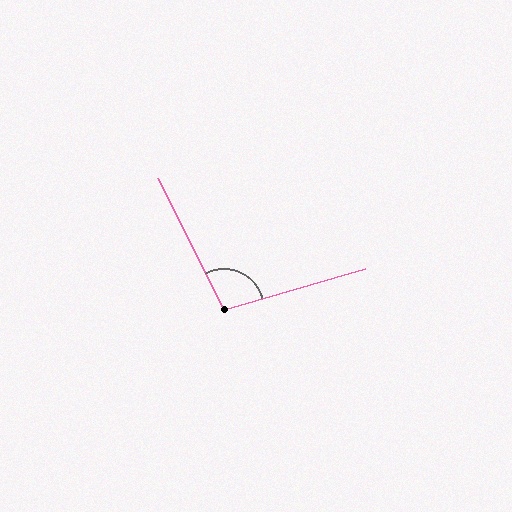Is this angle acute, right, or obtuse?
It is obtuse.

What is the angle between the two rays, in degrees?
Approximately 100 degrees.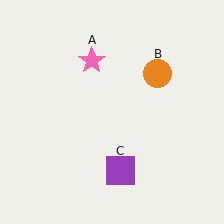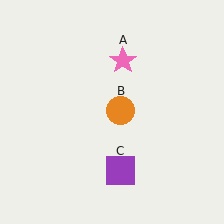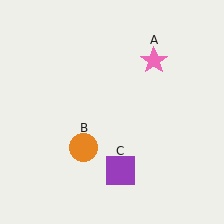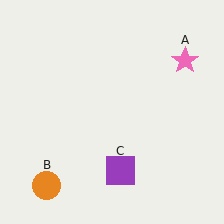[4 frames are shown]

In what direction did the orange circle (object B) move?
The orange circle (object B) moved down and to the left.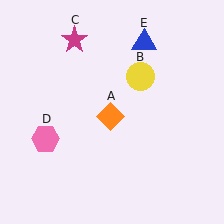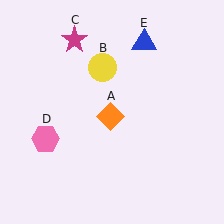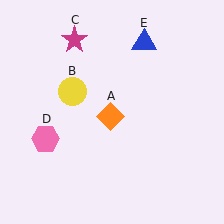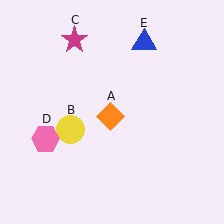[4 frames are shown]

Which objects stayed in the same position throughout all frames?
Orange diamond (object A) and magenta star (object C) and pink hexagon (object D) and blue triangle (object E) remained stationary.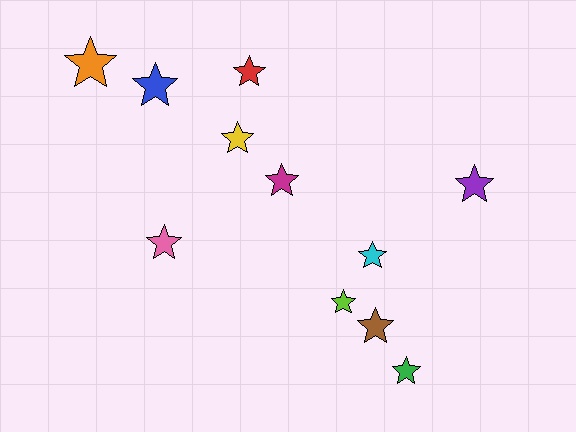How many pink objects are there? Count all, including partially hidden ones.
There is 1 pink object.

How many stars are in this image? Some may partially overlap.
There are 11 stars.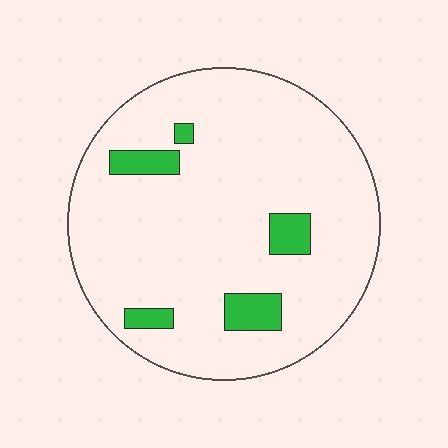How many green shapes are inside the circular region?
5.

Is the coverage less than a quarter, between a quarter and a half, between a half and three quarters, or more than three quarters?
Less than a quarter.